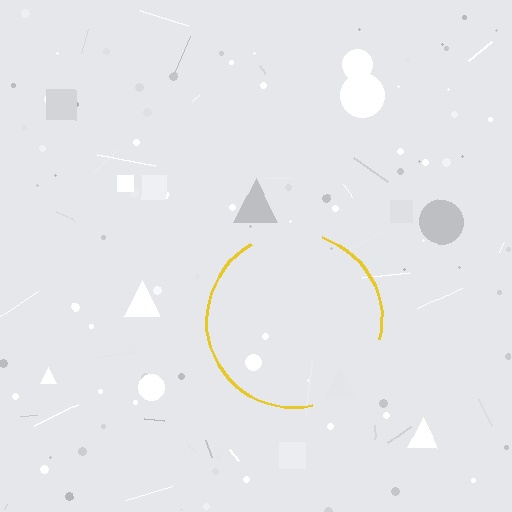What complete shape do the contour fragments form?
The contour fragments form a circle.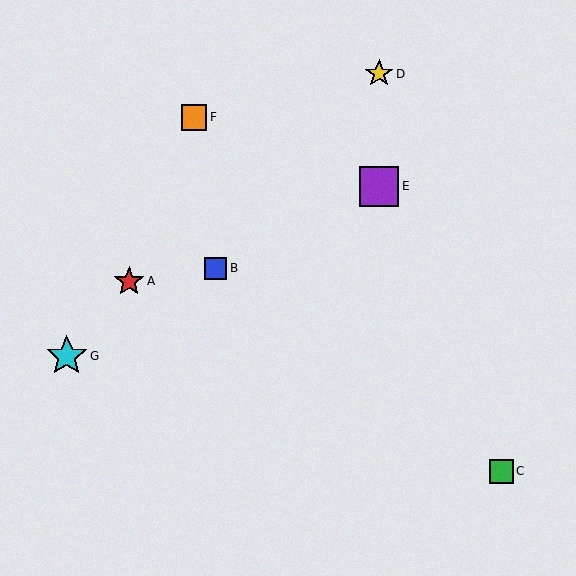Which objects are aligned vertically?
Objects D, E are aligned vertically.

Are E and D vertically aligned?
Yes, both are at x≈379.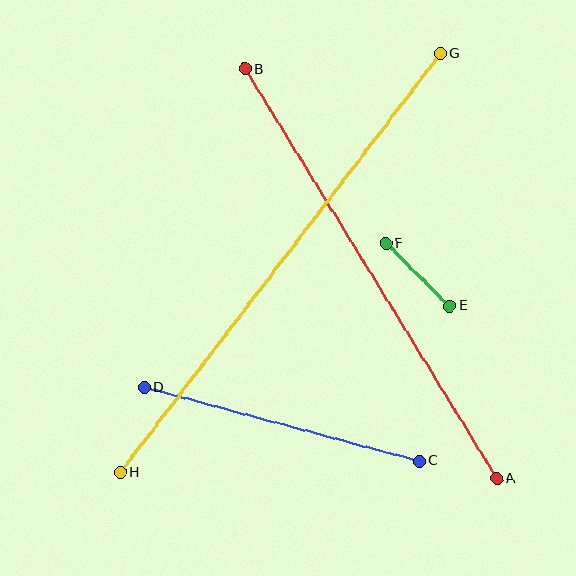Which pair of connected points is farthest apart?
Points G and H are farthest apart.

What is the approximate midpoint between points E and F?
The midpoint is at approximately (418, 274) pixels.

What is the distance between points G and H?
The distance is approximately 527 pixels.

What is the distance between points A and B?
The distance is approximately 481 pixels.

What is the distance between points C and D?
The distance is approximately 284 pixels.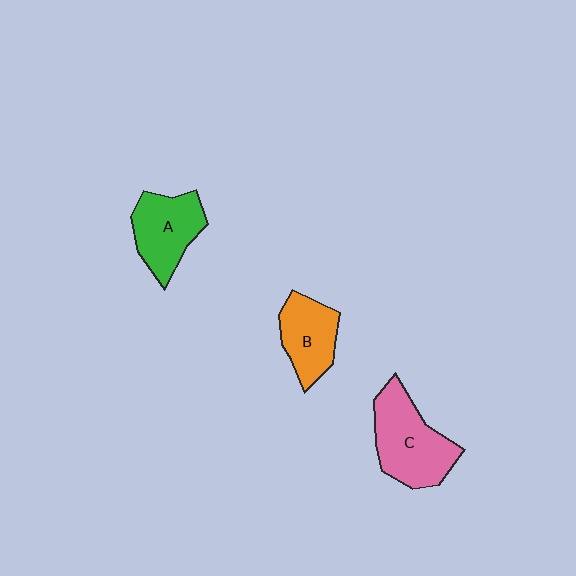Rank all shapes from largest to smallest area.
From largest to smallest: C (pink), A (green), B (orange).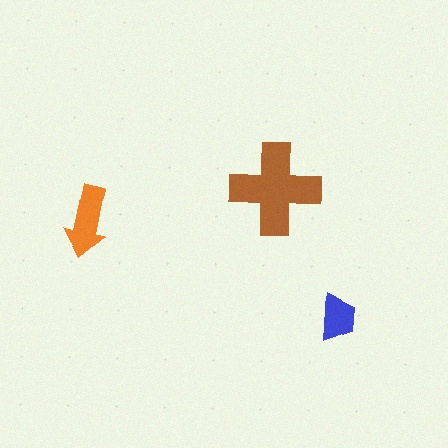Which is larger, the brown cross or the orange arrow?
The brown cross.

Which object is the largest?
The brown cross.